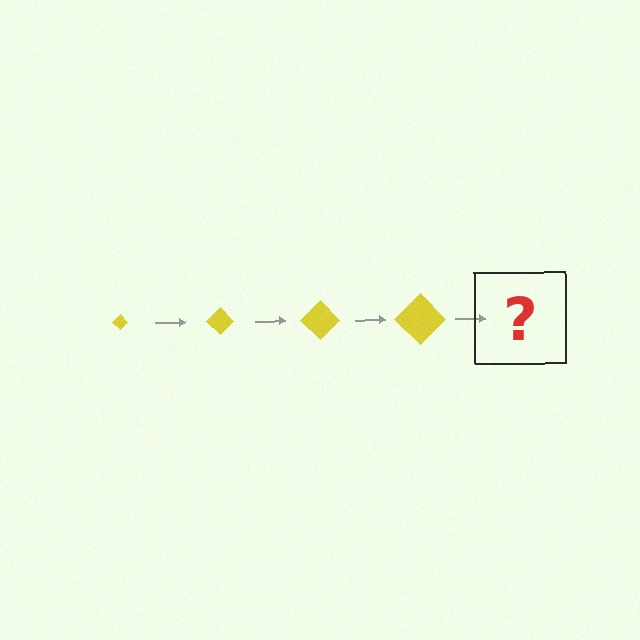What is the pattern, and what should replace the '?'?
The pattern is that the diamond gets progressively larger each step. The '?' should be a yellow diamond, larger than the previous one.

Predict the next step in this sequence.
The next step is a yellow diamond, larger than the previous one.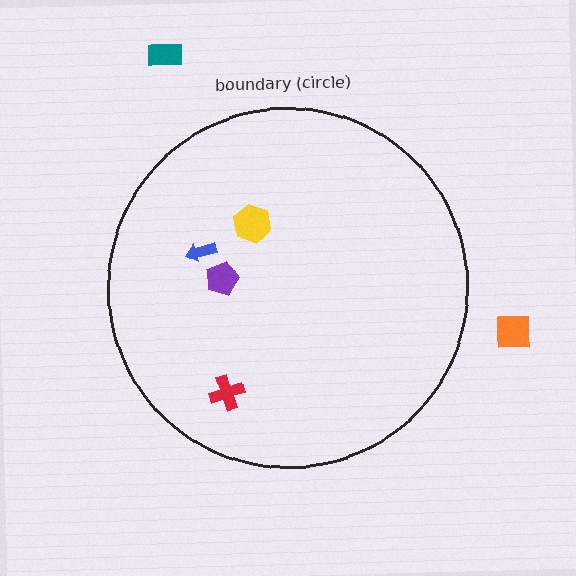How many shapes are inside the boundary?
4 inside, 2 outside.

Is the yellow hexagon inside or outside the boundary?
Inside.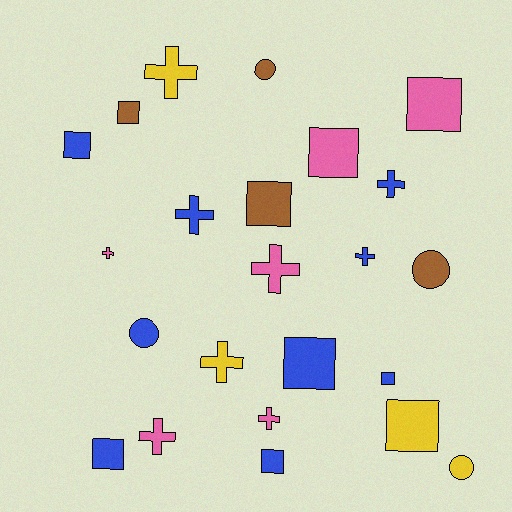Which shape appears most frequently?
Square, with 10 objects.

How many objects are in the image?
There are 23 objects.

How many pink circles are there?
There are no pink circles.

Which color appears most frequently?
Blue, with 9 objects.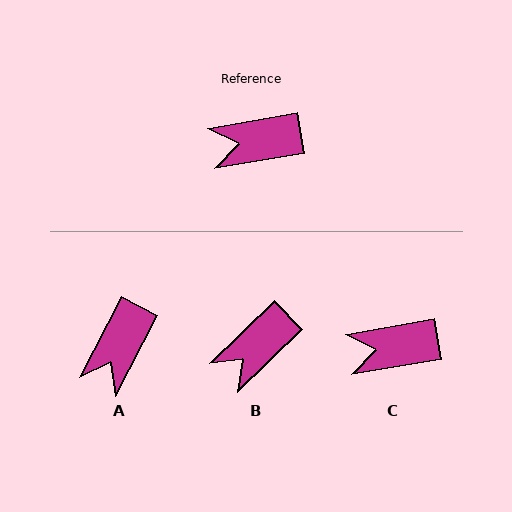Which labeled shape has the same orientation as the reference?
C.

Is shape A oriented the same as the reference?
No, it is off by about 53 degrees.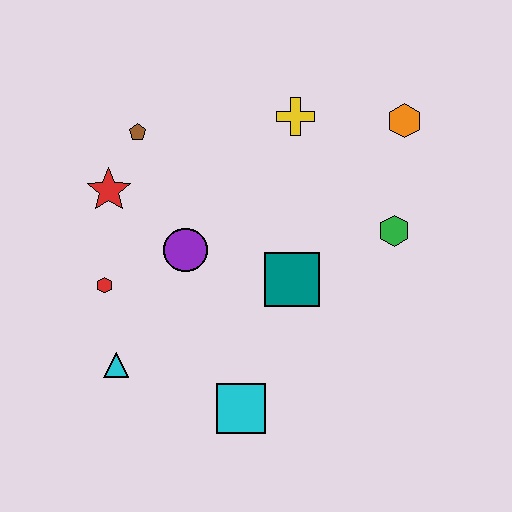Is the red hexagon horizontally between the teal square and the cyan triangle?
No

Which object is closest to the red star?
The brown pentagon is closest to the red star.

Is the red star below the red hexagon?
No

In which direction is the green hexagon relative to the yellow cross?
The green hexagon is below the yellow cross.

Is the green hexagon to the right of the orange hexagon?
No